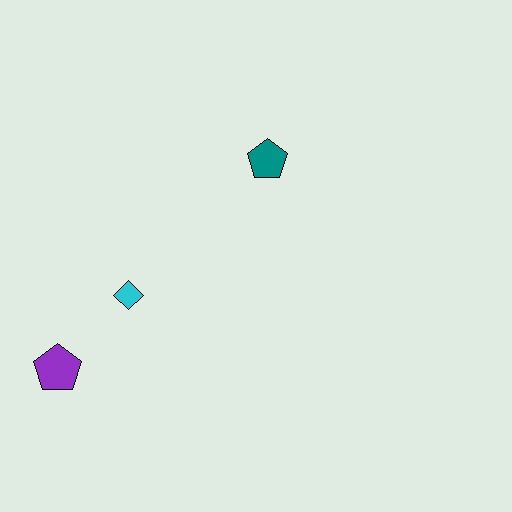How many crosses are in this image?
There are no crosses.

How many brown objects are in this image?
There are no brown objects.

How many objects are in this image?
There are 3 objects.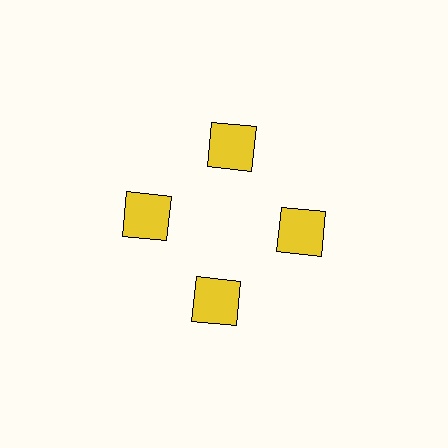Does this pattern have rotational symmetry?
Yes, this pattern has 4-fold rotational symmetry. It looks the same after rotating 90 degrees around the center.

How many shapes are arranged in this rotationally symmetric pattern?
There are 4 shapes, arranged in 4 groups of 1.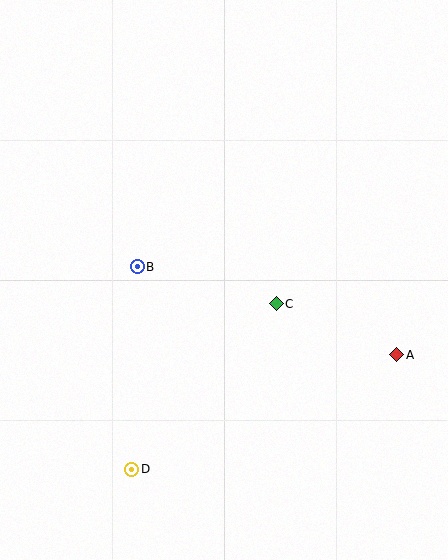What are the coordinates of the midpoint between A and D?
The midpoint between A and D is at (264, 412).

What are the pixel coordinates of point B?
Point B is at (137, 267).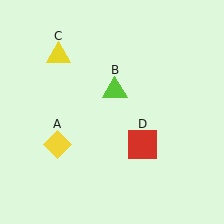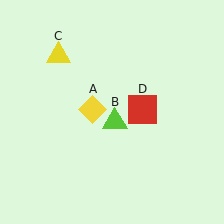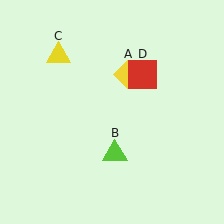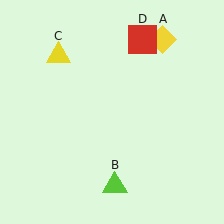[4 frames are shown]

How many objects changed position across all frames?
3 objects changed position: yellow diamond (object A), lime triangle (object B), red square (object D).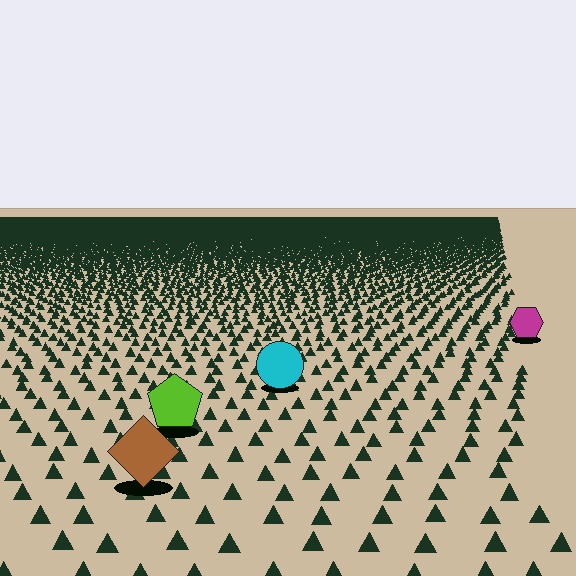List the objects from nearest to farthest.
From nearest to farthest: the brown diamond, the lime pentagon, the cyan circle, the magenta hexagon.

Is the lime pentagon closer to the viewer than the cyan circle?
Yes. The lime pentagon is closer — you can tell from the texture gradient: the ground texture is coarser near it.